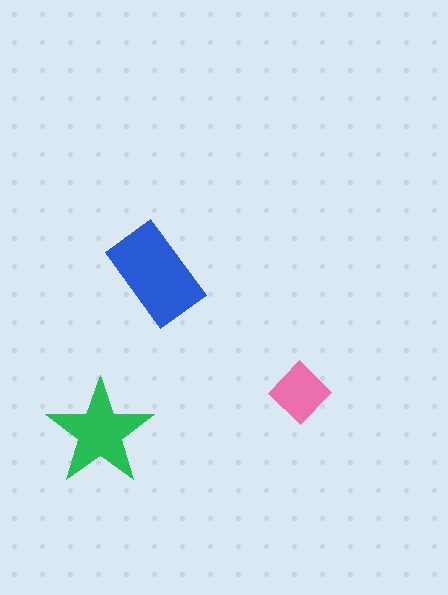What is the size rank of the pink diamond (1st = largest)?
3rd.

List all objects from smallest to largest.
The pink diamond, the green star, the blue rectangle.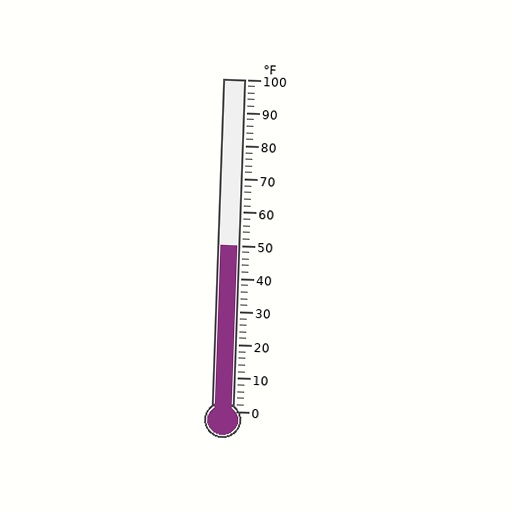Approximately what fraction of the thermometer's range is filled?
The thermometer is filled to approximately 50% of its range.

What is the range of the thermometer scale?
The thermometer scale ranges from 0°F to 100°F.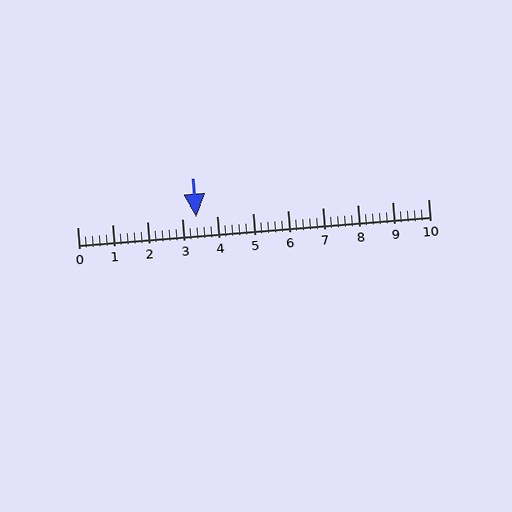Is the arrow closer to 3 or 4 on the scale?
The arrow is closer to 3.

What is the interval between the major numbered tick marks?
The major tick marks are spaced 1 units apart.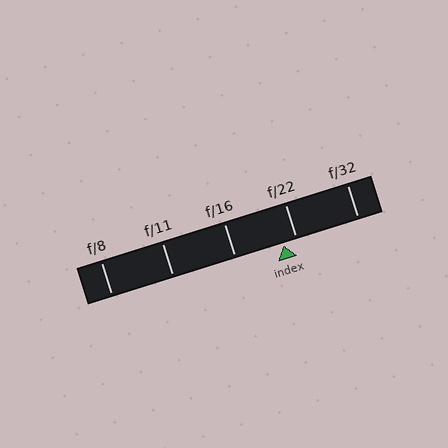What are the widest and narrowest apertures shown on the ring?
The widest aperture shown is f/8 and the narrowest is f/32.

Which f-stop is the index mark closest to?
The index mark is closest to f/22.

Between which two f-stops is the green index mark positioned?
The index mark is between f/16 and f/22.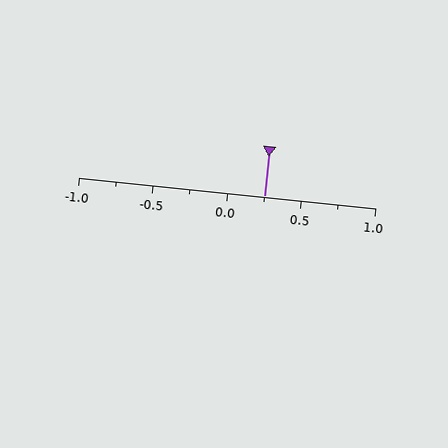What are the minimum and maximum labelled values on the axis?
The axis runs from -1.0 to 1.0.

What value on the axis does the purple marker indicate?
The marker indicates approximately 0.25.